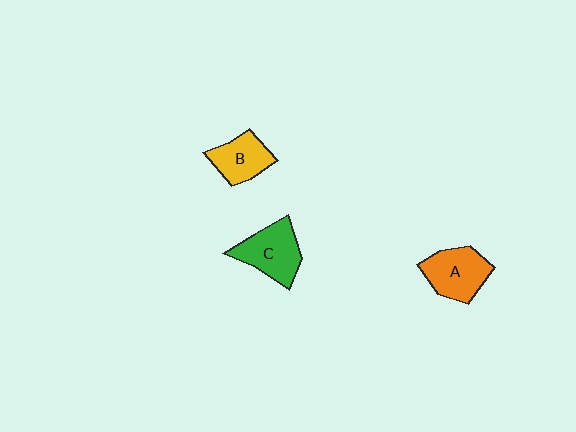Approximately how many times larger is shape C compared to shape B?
Approximately 1.3 times.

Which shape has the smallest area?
Shape B (yellow).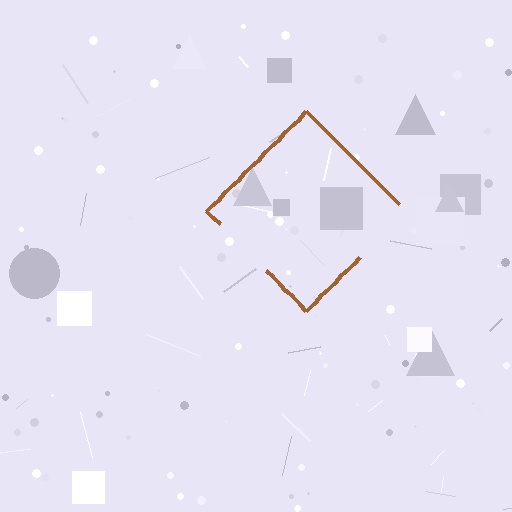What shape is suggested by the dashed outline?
The dashed outline suggests a diamond.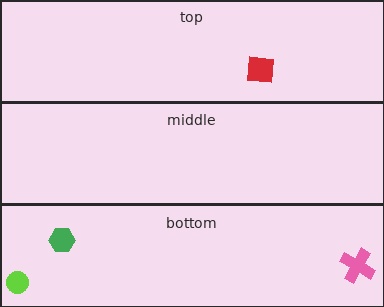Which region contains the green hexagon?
The bottom region.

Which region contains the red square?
The top region.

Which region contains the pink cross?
The bottom region.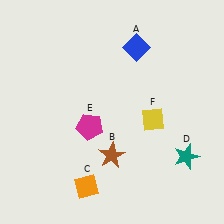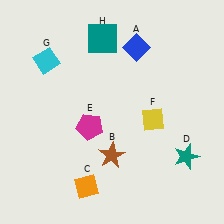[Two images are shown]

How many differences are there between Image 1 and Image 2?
There are 2 differences between the two images.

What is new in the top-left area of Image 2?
A teal square (H) was added in the top-left area of Image 2.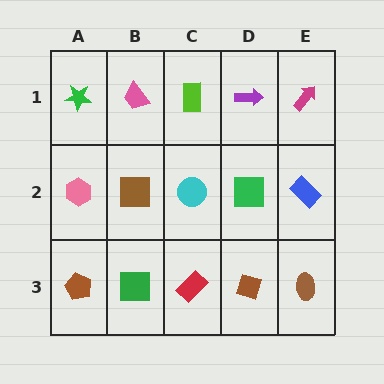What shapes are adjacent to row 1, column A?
A pink hexagon (row 2, column A), a pink trapezoid (row 1, column B).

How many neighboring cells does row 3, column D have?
3.